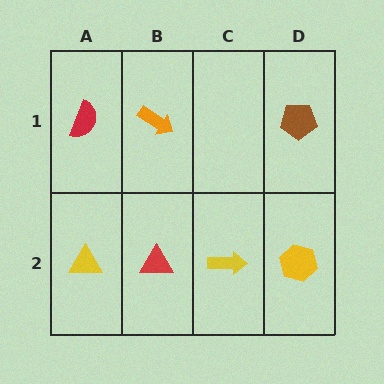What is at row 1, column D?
A brown pentagon.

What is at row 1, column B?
An orange arrow.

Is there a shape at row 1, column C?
No, that cell is empty.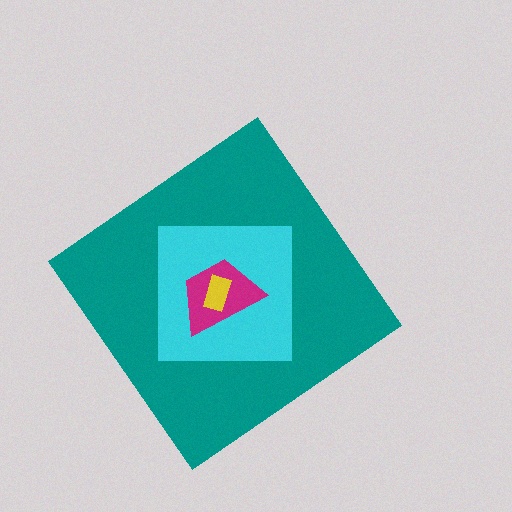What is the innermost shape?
The yellow rectangle.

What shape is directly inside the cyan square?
The magenta trapezoid.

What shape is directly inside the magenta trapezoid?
The yellow rectangle.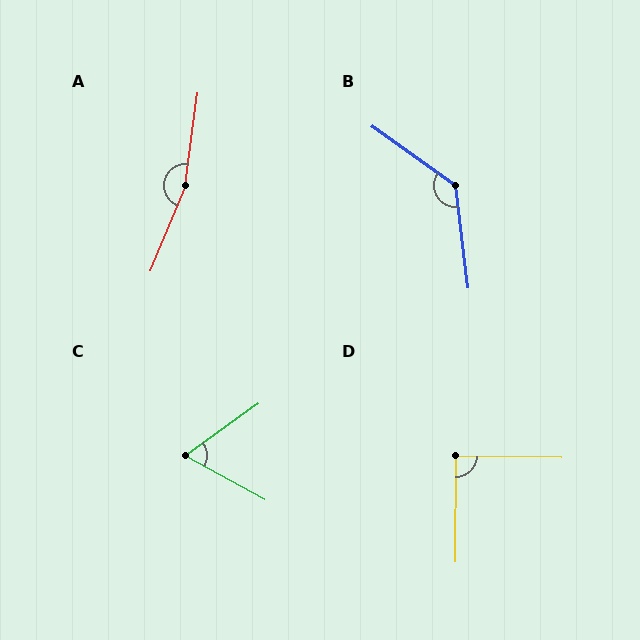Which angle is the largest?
A, at approximately 165 degrees.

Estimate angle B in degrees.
Approximately 132 degrees.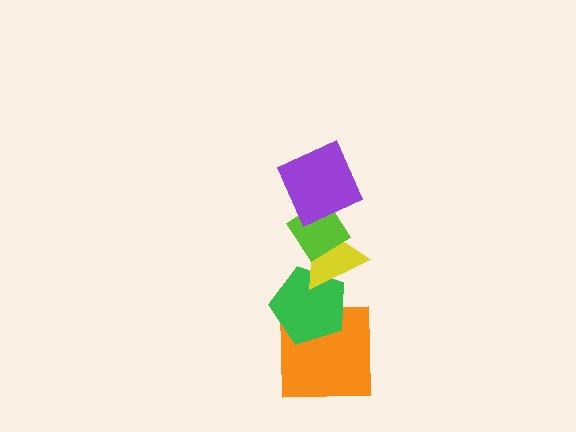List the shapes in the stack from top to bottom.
From top to bottom: the purple square, the lime diamond, the yellow triangle, the green pentagon, the orange square.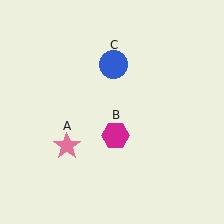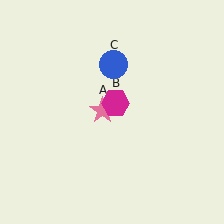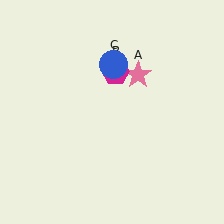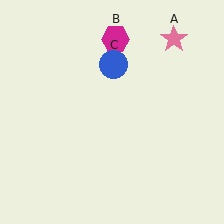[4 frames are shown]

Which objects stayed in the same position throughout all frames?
Blue circle (object C) remained stationary.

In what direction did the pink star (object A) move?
The pink star (object A) moved up and to the right.